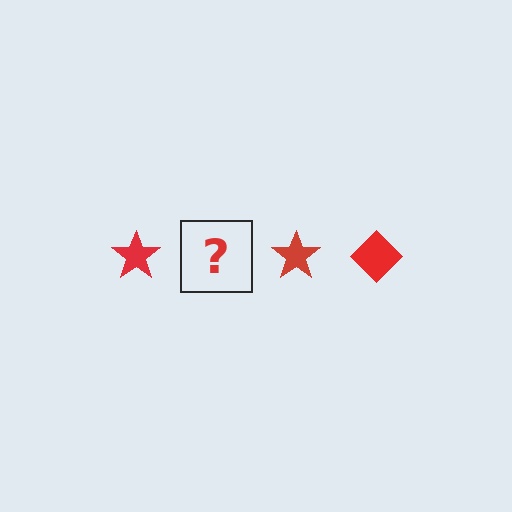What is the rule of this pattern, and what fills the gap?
The rule is that the pattern cycles through star, diamond shapes in red. The gap should be filled with a red diamond.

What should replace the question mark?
The question mark should be replaced with a red diamond.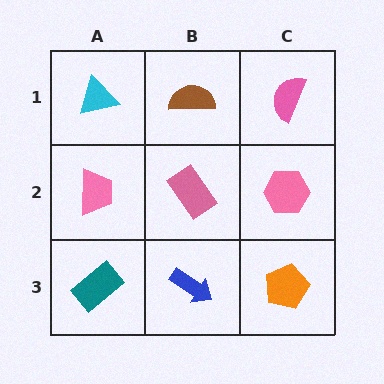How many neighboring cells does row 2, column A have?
3.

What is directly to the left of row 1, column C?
A brown semicircle.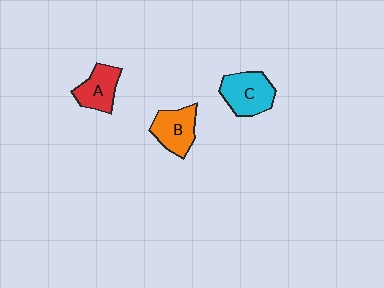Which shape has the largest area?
Shape C (cyan).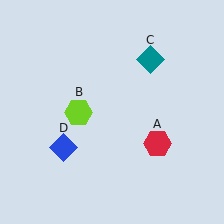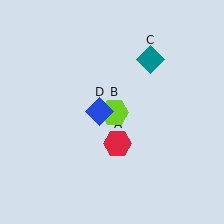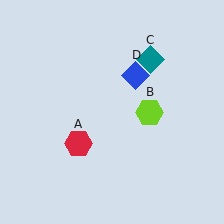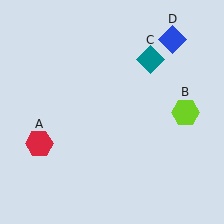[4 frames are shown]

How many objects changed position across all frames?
3 objects changed position: red hexagon (object A), lime hexagon (object B), blue diamond (object D).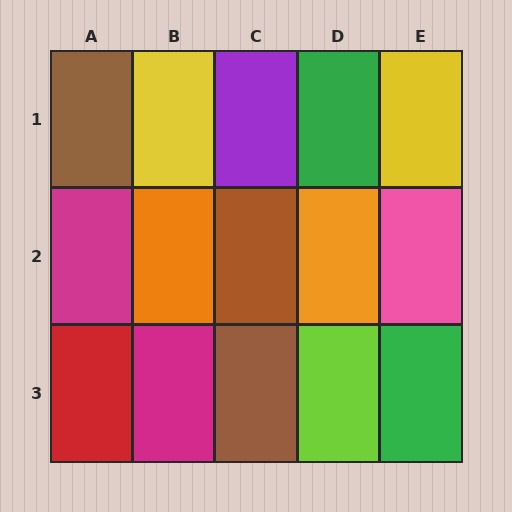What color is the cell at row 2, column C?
Brown.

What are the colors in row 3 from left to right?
Red, magenta, brown, lime, green.